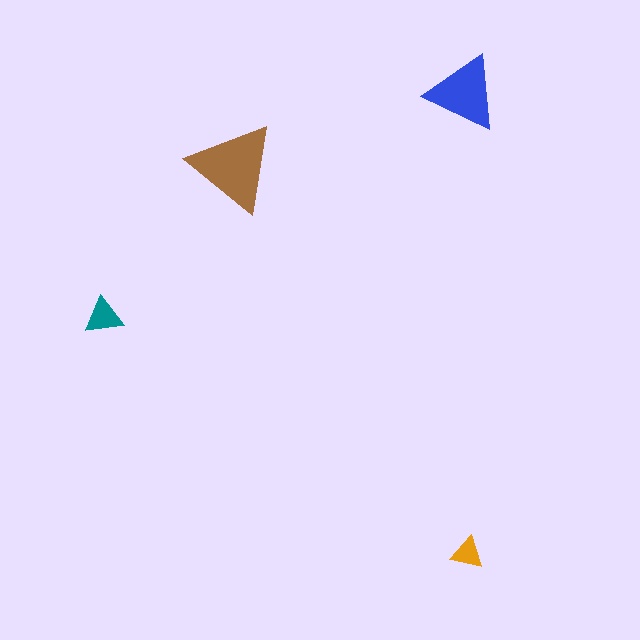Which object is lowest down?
The orange triangle is bottommost.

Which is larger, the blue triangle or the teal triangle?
The blue one.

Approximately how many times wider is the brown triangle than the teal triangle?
About 2.5 times wider.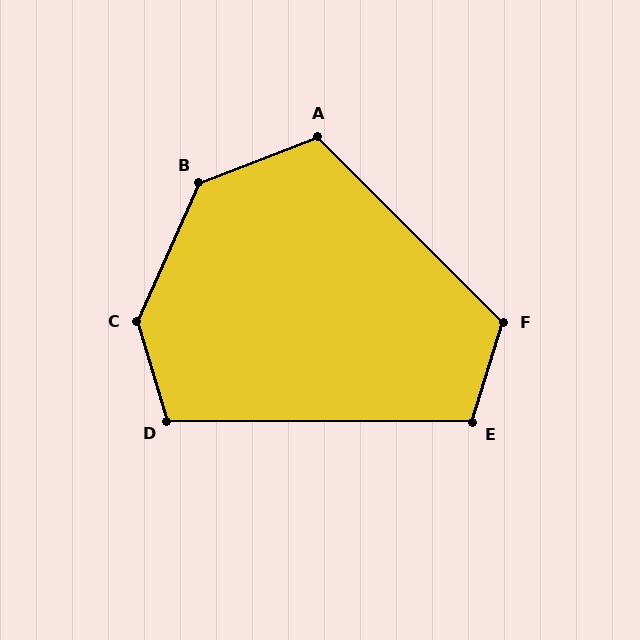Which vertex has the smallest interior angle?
D, at approximately 107 degrees.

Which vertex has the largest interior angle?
C, at approximately 139 degrees.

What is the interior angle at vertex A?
Approximately 114 degrees (obtuse).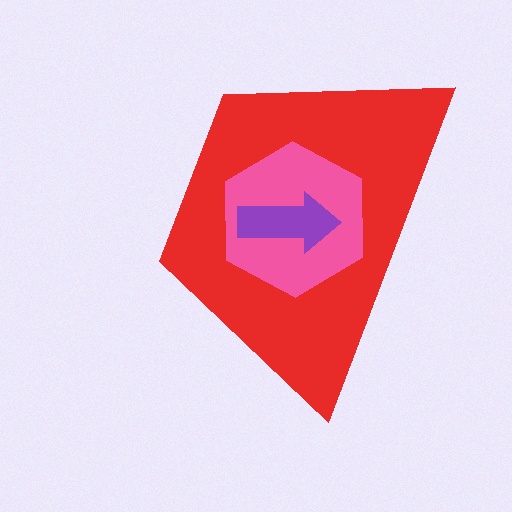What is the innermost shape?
The purple arrow.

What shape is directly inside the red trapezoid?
The pink hexagon.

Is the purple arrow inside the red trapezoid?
Yes.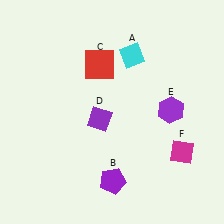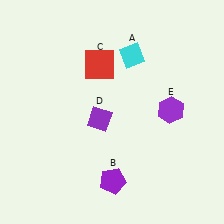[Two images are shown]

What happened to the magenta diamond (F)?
The magenta diamond (F) was removed in Image 2. It was in the bottom-right area of Image 1.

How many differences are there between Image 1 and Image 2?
There is 1 difference between the two images.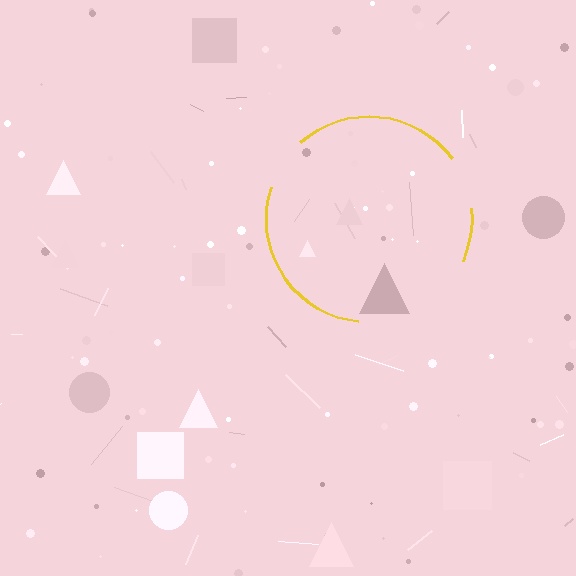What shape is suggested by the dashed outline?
The dashed outline suggests a circle.